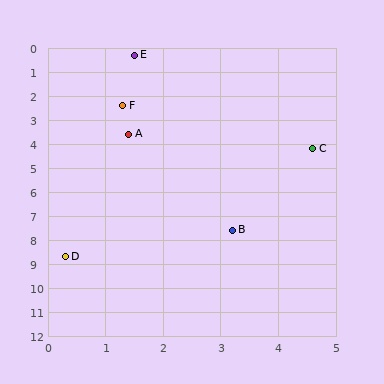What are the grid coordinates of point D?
Point D is at approximately (0.3, 8.7).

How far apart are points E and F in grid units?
Points E and F are about 2.1 grid units apart.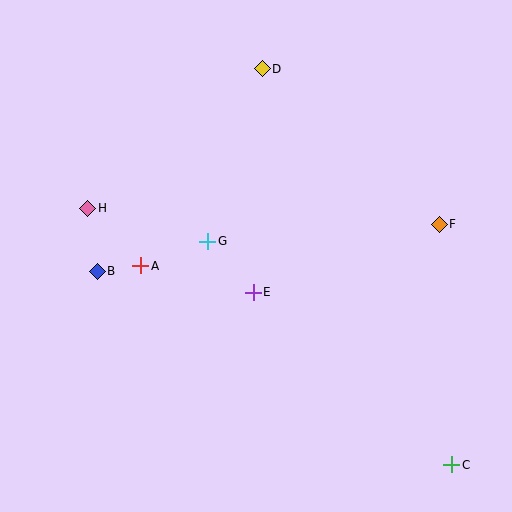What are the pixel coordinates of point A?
Point A is at (141, 266).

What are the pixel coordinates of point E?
Point E is at (253, 292).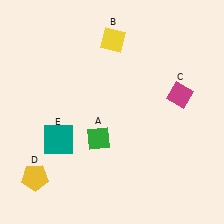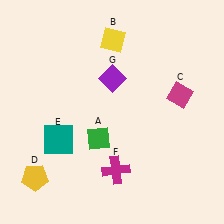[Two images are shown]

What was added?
A magenta cross (F), a purple diamond (G) were added in Image 2.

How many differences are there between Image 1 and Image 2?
There are 2 differences between the two images.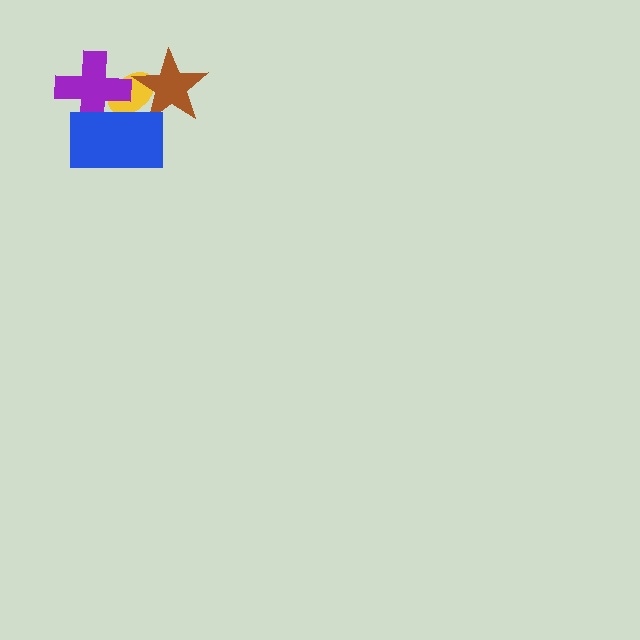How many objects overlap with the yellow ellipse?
3 objects overlap with the yellow ellipse.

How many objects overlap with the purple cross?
2 objects overlap with the purple cross.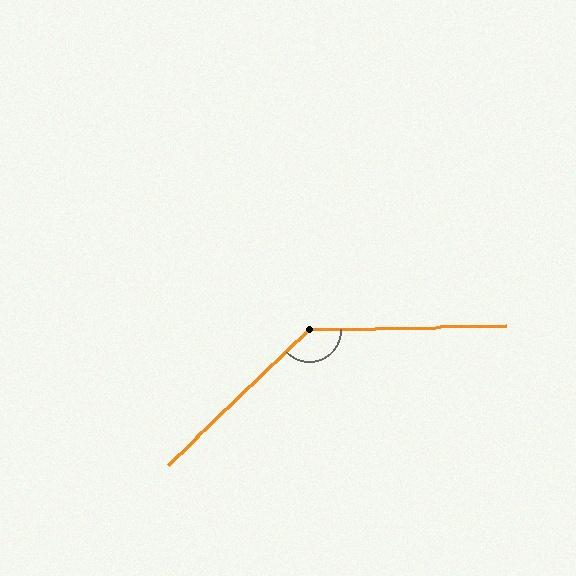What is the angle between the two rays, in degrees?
Approximately 137 degrees.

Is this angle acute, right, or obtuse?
It is obtuse.